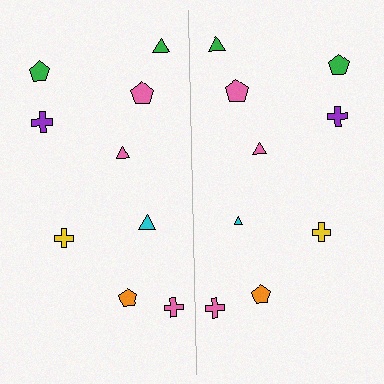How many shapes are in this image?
There are 18 shapes in this image.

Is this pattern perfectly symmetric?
No, the pattern is not perfectly symmetric. The cyan triangle on the right side has a different size than its mirror counterpart.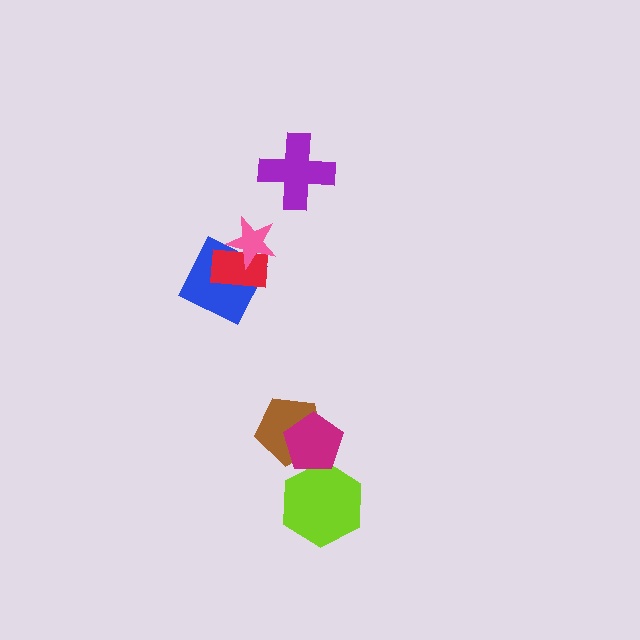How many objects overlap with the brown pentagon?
1 object overlaps with the brown pentagon.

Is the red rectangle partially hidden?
Yes, it is partially covered by another shape.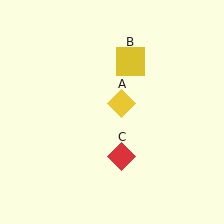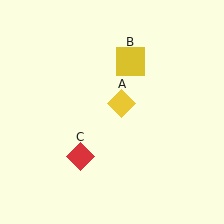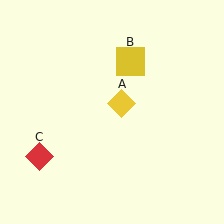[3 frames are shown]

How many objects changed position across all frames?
1 object changed position: red diamond (object C).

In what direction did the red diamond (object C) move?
The red diamond (object C) moved left.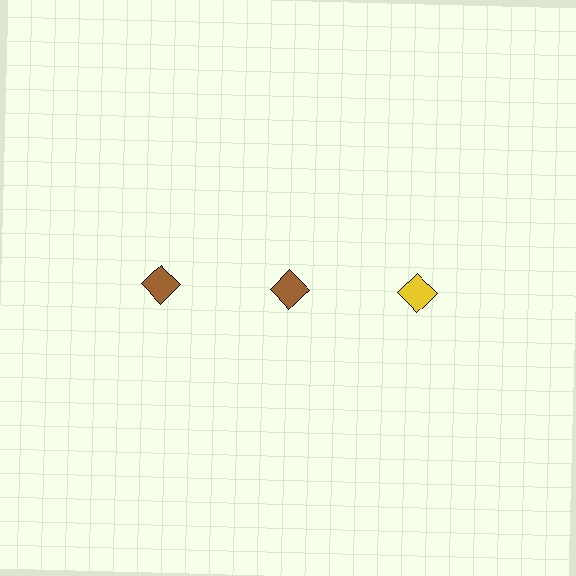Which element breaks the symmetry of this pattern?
The yellow diamond in the top row, center column breaks the symmetry. All other shapes are brown diamonds.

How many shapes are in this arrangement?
There are 3 shapes arranged in a grid pattern.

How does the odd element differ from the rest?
It has a different color: yellow instead of brown.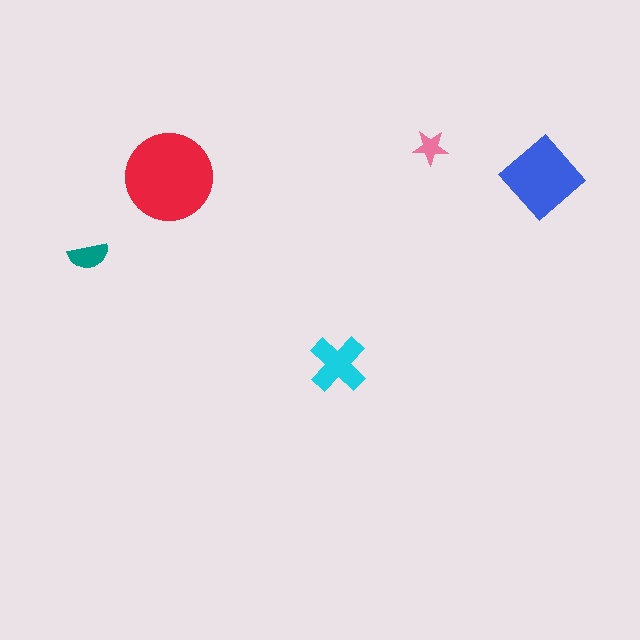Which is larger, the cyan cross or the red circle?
The red circle.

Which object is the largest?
The red circle.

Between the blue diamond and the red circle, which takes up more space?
The red circle.